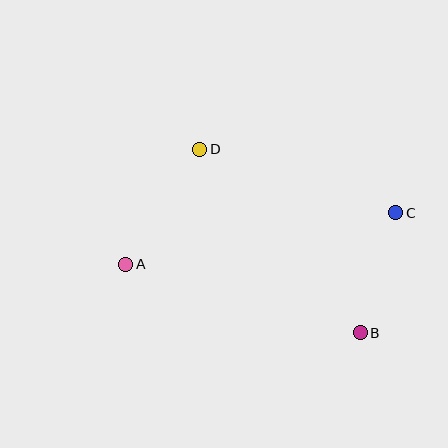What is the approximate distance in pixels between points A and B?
The distance between A and B is approximately 244 pixels.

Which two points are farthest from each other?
Points A and C are farthest from each other.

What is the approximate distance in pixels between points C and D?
The distance between C and D is approximately 207 pixels.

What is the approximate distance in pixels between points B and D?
The distance between B and D is approximately 244 pixels.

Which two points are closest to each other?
Points B and C are closest to each other.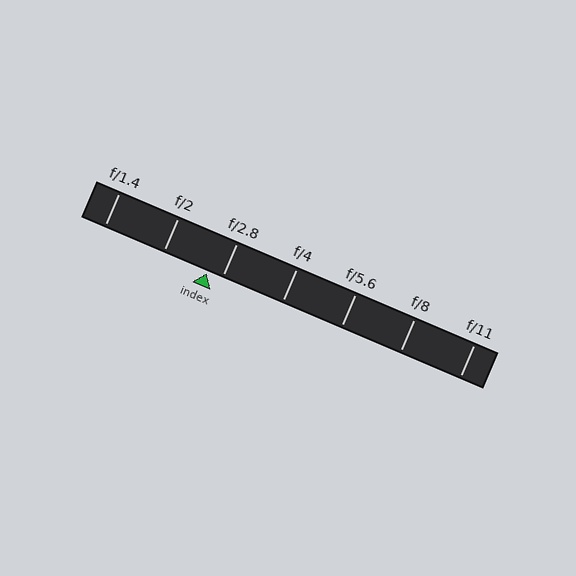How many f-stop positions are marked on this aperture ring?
There are 7 f-stop positions marked.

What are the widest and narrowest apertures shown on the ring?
The widest aperture shown is f/1.4 and the narrowest is f/11.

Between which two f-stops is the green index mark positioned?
The index mark is between f/2 and f/2.8.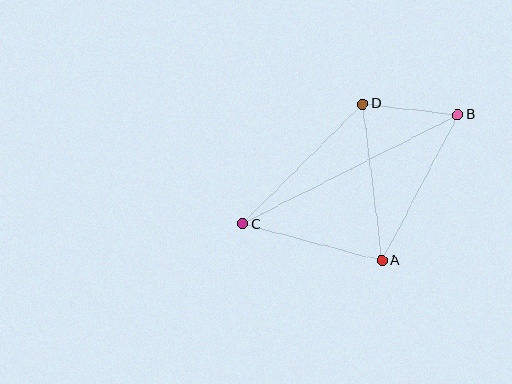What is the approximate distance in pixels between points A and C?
The distance between A and C is approximately 144 pixels.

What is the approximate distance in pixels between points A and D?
The distance between A and D is approximately 158 pixels.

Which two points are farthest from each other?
Points B and C are farthest from each other.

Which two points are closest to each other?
Points B and D are closest to each other.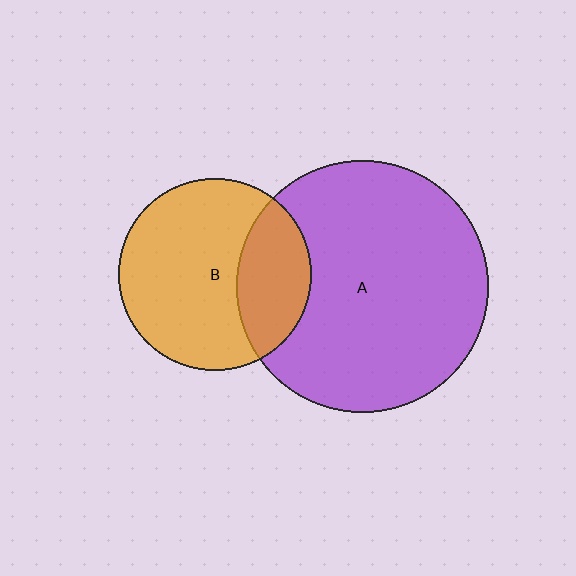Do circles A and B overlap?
Yes.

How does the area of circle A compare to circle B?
Approximately 1.7 times.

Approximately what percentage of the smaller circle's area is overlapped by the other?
Approximately 30%.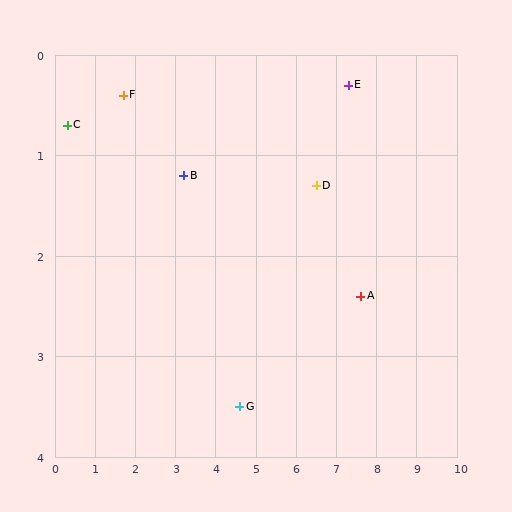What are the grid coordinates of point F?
Point F is at approximately (1.7, 0.4).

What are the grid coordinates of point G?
Point G is at approximately (4.6, 3.5).